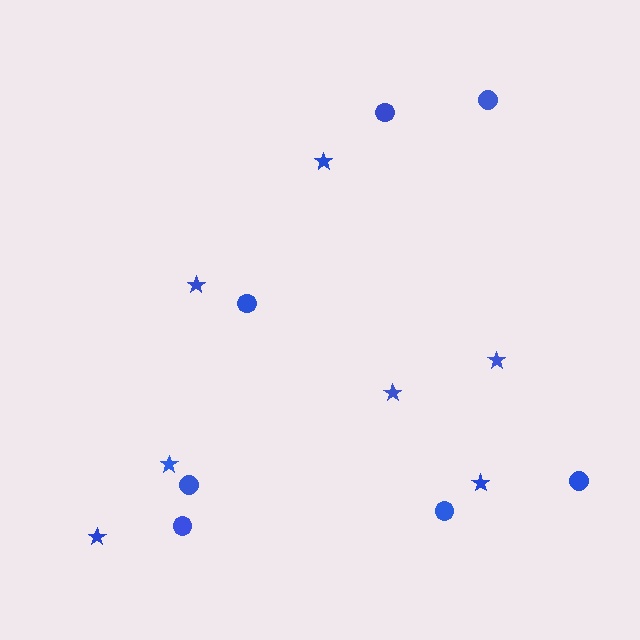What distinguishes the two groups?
There are 2 groups: one group of circles (7) and one group of stars (7).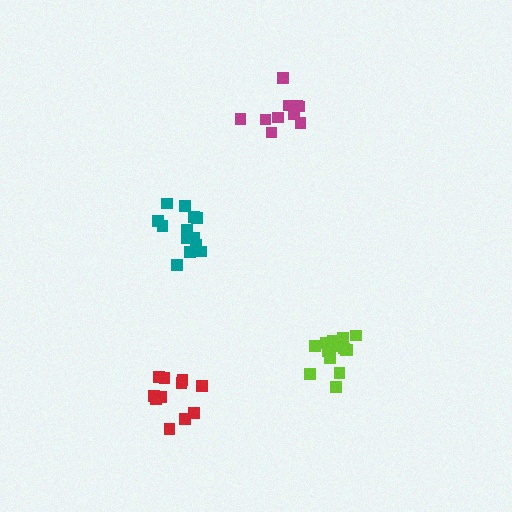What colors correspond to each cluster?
The clusters are colored: lime, red, teal, magenta.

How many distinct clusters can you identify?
There are 4 distinct clusters.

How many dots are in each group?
Group 1: 15 dots, Group 2: 11 dots, Group 3: 14 dots, Group 4: 10 dots (50 total).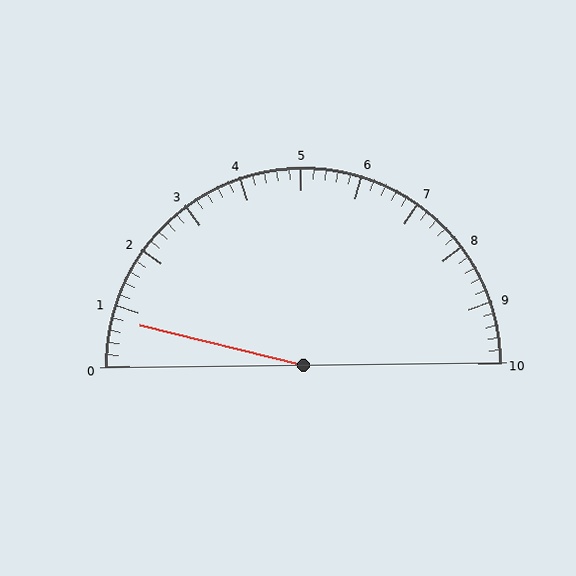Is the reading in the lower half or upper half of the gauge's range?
The reading is in the lower half of the range (0 to 10).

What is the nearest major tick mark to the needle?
The nearest major tick mark is 1.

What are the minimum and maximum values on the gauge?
The gauge ranges from 0 to 10.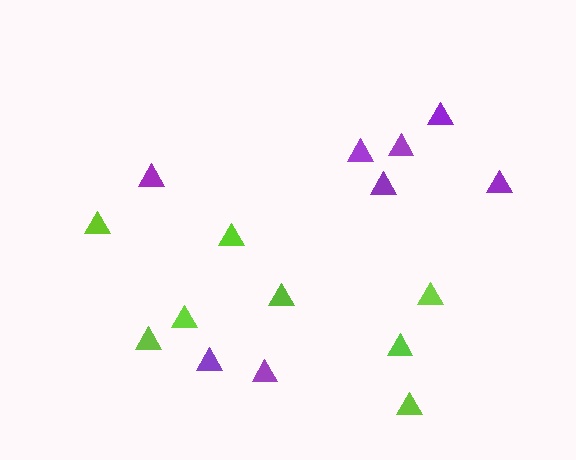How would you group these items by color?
There are 2 groups: one group of lime triangles (8) and one group of purple triangles (8).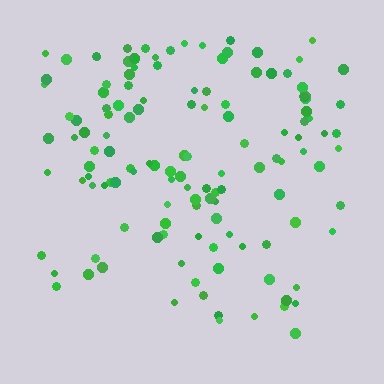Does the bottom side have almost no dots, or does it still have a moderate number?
Still a moderate number, just noticeably fewer than the top.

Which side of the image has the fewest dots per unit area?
The bottom.